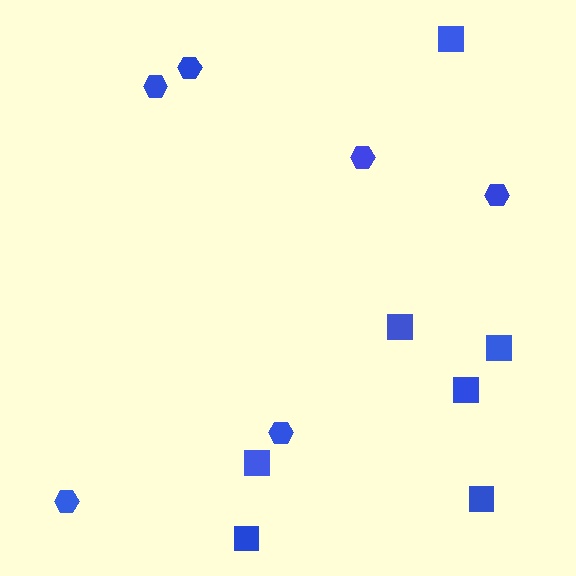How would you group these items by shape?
There are 2 groups: one group of squares (7) and one group of hexagons (6).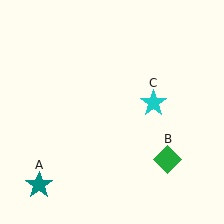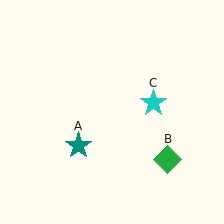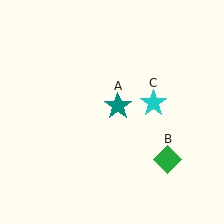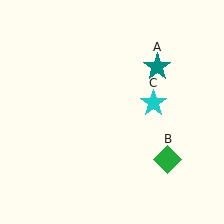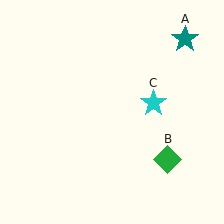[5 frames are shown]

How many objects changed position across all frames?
1 object changed position: teal star (object A).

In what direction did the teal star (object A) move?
The teal star (object A) moved up and to the right.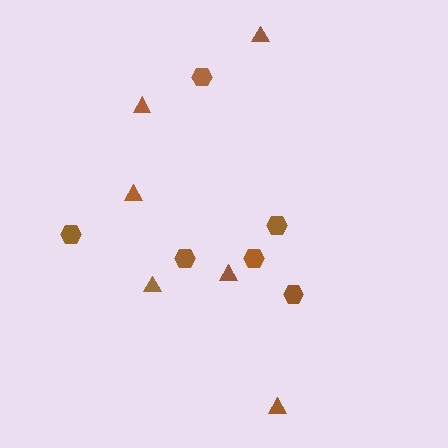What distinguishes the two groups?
There are 2 groups: one group of hexagons (6) and one group of triangles (6).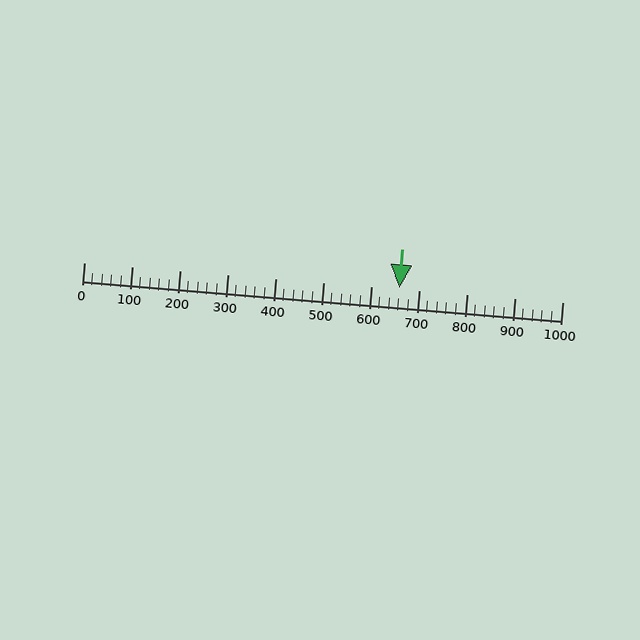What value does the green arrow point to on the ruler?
The green arrow points to approximately 660.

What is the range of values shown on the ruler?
The ruler shows values from 0 to 1000.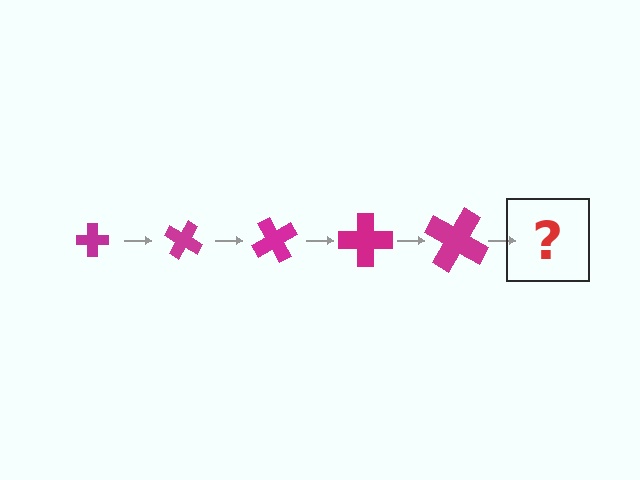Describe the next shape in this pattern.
It should be a cross, larger than the previous one and rotated 150 degrees from the start.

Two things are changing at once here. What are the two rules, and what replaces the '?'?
The two rules are that the cross grows larger each step and it rotates 30 degrees each step. The '?' should be a cross, larger than the previous one and rotated 150 degrees from the start.